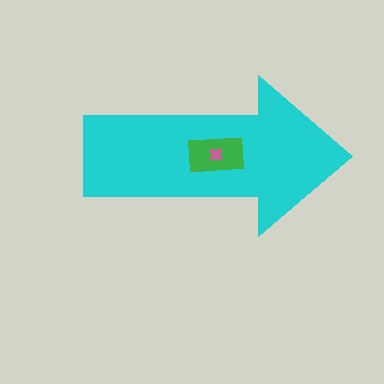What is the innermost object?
The pink cross.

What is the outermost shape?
The cyan arrow.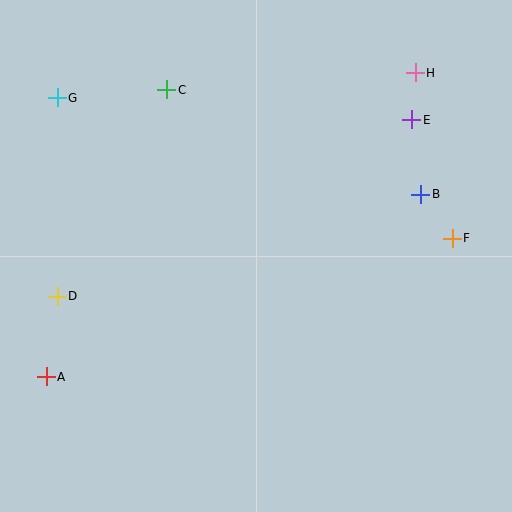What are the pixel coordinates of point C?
Point C is at (167, 90).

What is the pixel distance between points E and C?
The distance between E and C is 247 pixels.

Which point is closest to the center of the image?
Point B at (421, 194) is closest to the center.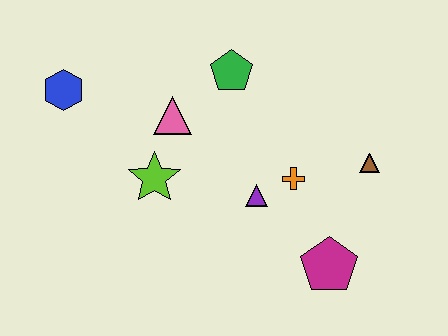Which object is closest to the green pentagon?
The pink triangle is closest to the green pentagon.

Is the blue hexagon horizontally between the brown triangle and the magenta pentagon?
No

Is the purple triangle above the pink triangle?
No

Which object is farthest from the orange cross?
The blue hexagon is farthest from the orange cross.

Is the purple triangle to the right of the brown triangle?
No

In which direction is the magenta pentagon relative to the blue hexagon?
The magenta pentagon is to the right of the blue hexagon.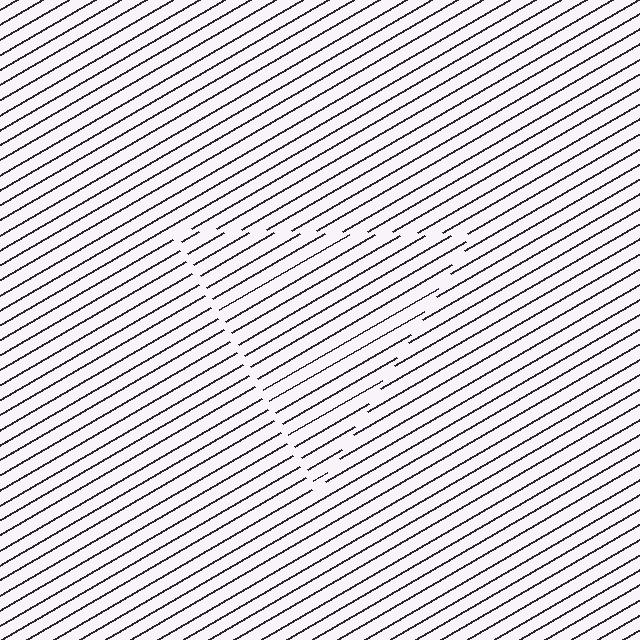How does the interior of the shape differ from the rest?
The interior of the shape contains the same grating, shifted by half a period — the contour is defined by the phase discontinuity where line-ends from the inner and outer gratings abut.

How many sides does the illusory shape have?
3 sides — the line-ends trace a triangle.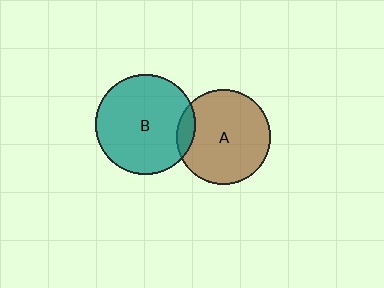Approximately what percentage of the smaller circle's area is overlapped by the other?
Approximately 10%.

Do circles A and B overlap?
Yes.